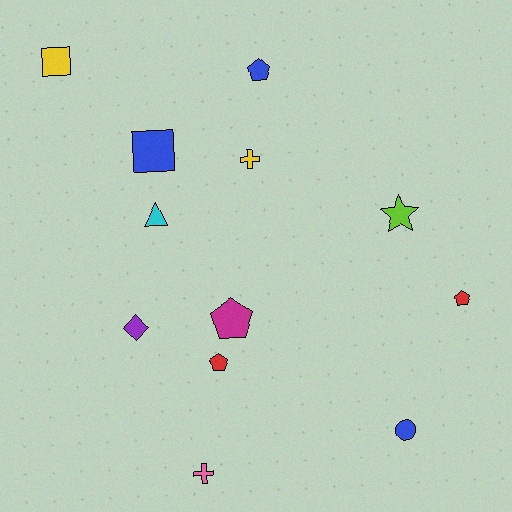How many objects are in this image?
There are 12 objects.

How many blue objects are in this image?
There are 3 blue objects.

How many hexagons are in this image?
There are no hexagons.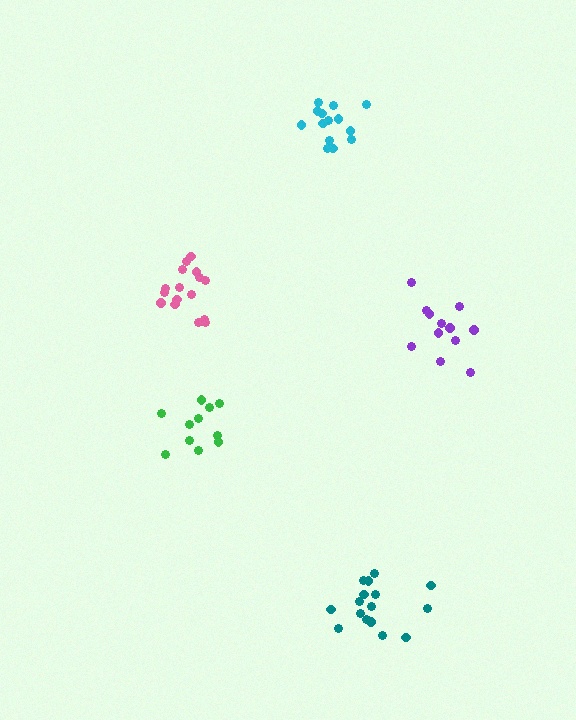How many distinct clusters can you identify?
There are 5 distinct clusters.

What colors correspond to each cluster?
The clusters are colored: pink, teal, purple, green, cyan.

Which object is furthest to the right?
The purple cluster is rightmost.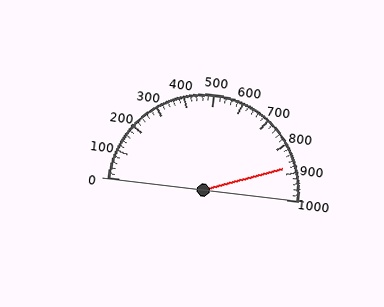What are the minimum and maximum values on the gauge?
The gauge ranges from 0 to 1000.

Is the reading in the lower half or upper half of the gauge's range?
The reading is in the upper half of the range (0 to 1000).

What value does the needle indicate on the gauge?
The needle indicates approximately 880.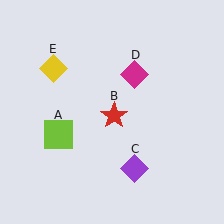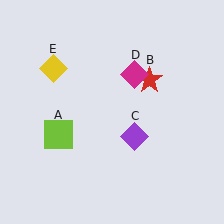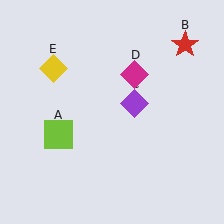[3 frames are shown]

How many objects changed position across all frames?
2 objects changed position: red star (object B), purple diamond (object C).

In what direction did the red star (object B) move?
The red star (object B) moved up and to the right.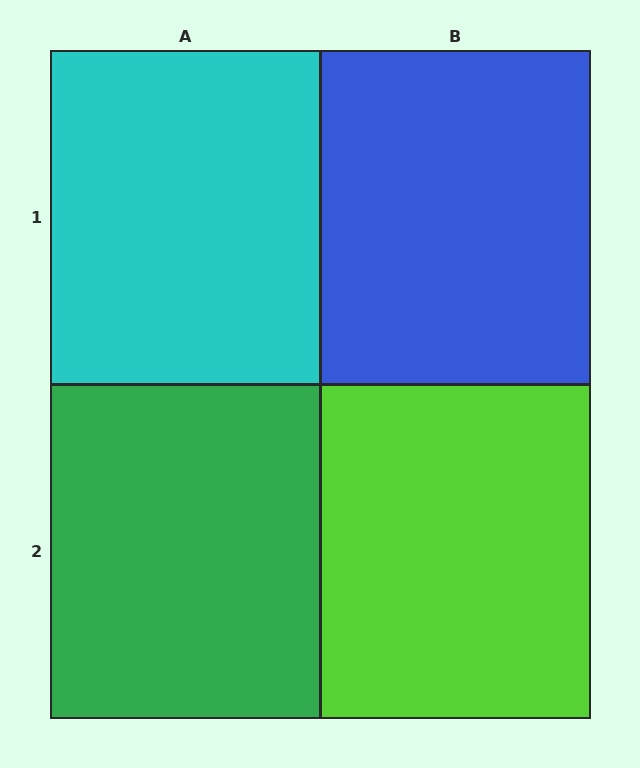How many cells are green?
1 cell is green.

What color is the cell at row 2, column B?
Lime.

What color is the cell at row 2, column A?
Green.